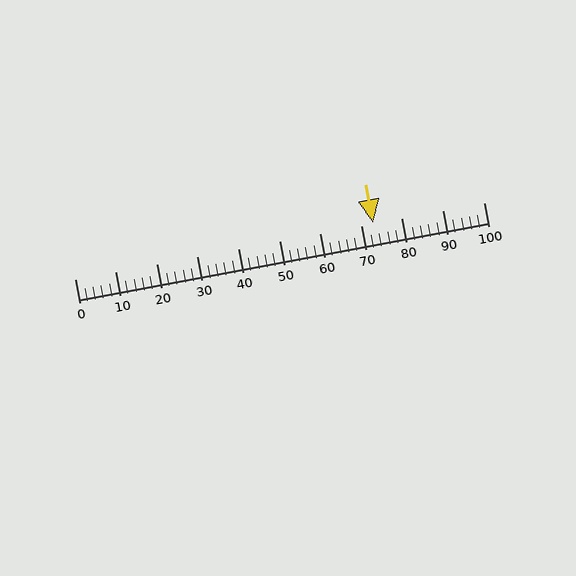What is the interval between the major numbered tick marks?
The major tick marks are spaced 10 units apart.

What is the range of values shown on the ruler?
The ruler shows values from 0 to 100.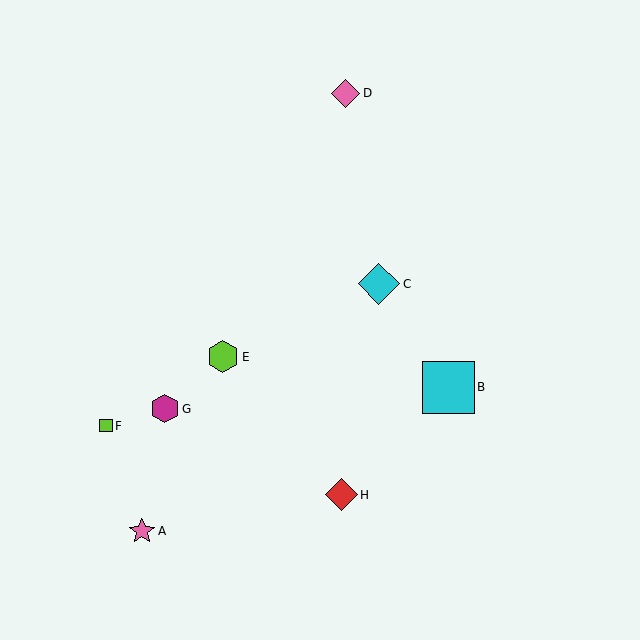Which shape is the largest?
The cyan square (labeled B) is the largest.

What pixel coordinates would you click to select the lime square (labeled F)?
Click at (106, 426) to select the lime square F.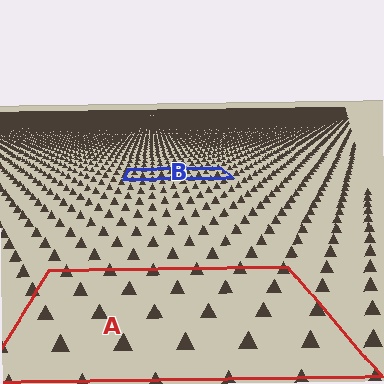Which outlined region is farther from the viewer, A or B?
Region B is farther from the viewer — the texture elements inside it appear smaller and more densely packed.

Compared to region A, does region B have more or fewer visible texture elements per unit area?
Region B has more texture elements per unit area — they are packed more densely because it is farther away.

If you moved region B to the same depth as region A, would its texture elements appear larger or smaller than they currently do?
They would appear larger. At a closer depth, the same texture elements are projected at a bigger on-screen size.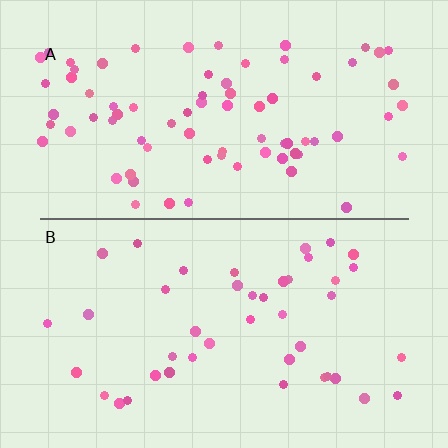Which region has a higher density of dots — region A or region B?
A (the top).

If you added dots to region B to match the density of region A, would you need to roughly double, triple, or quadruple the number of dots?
Approximately double.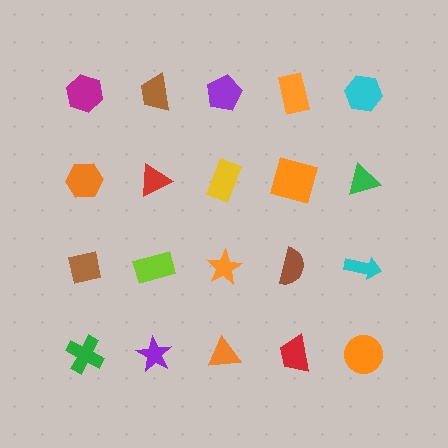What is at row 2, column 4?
An orange square.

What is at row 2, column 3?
A yellow rectangle.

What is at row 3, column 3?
An orange star.